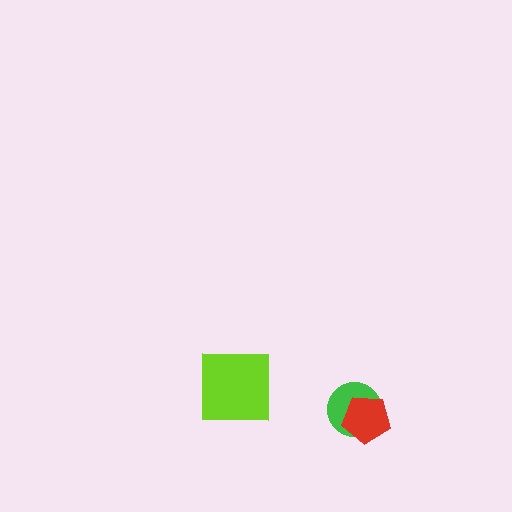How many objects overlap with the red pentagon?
1 object overlaps with the red pentagon.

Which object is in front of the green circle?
The red pentagon is in front of the green circle.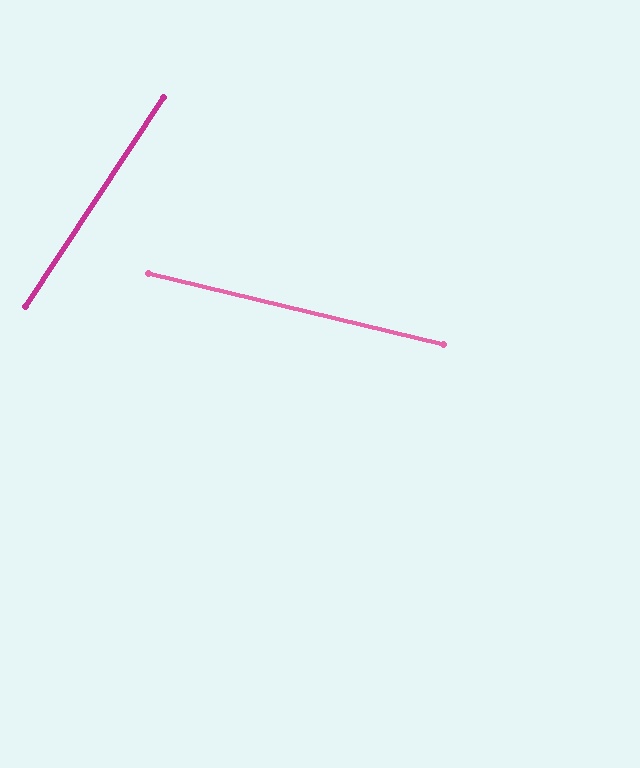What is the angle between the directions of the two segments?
Approximately 70 degrees.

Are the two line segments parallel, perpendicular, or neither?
Neither parallel nor perpendicular — they differ by about 70°.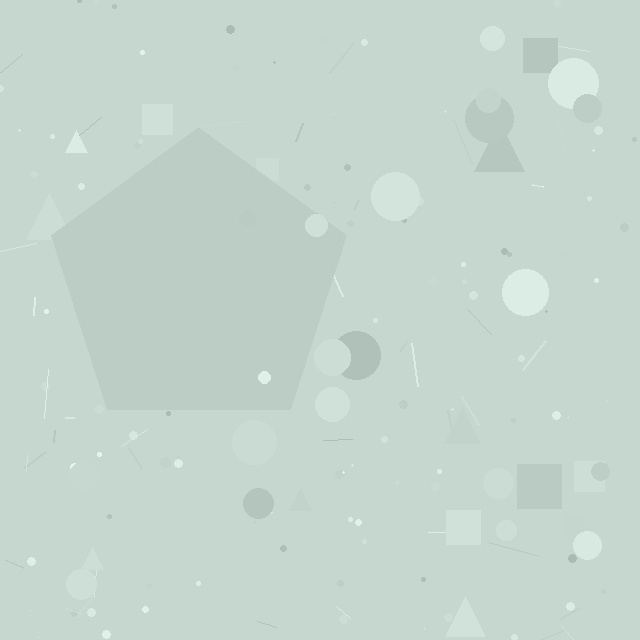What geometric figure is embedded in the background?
A pentagon is embedded in the background.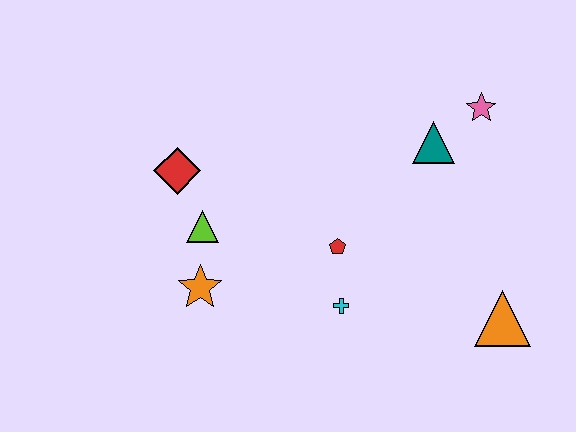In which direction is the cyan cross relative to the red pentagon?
The cyan cross is below the red pentagon.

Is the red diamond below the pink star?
Yes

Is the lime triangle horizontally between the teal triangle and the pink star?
No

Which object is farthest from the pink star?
The orange star is farthest from the pink star.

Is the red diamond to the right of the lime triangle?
No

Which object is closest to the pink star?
The teal triangle is closest to the pink star.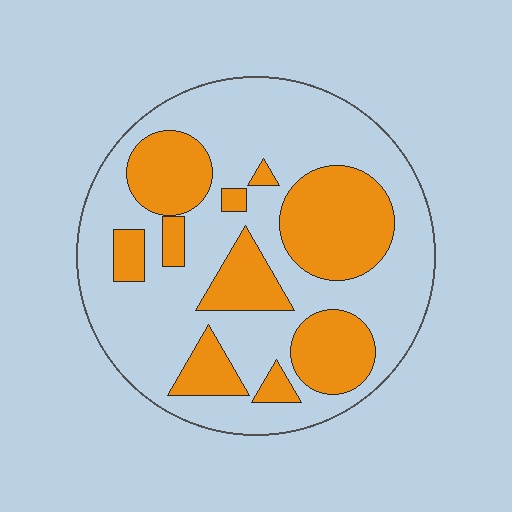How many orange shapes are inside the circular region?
10.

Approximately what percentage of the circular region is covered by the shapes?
Approximately 35%.